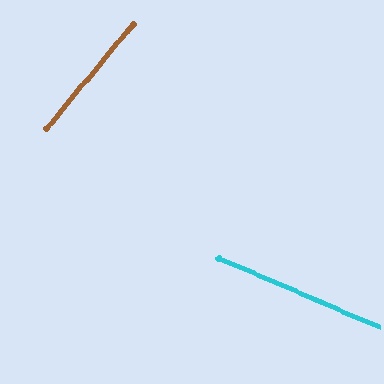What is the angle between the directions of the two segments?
Approximately 74 degrees.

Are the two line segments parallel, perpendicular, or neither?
Neither parallel nor perpendicular — they differ by about 74°.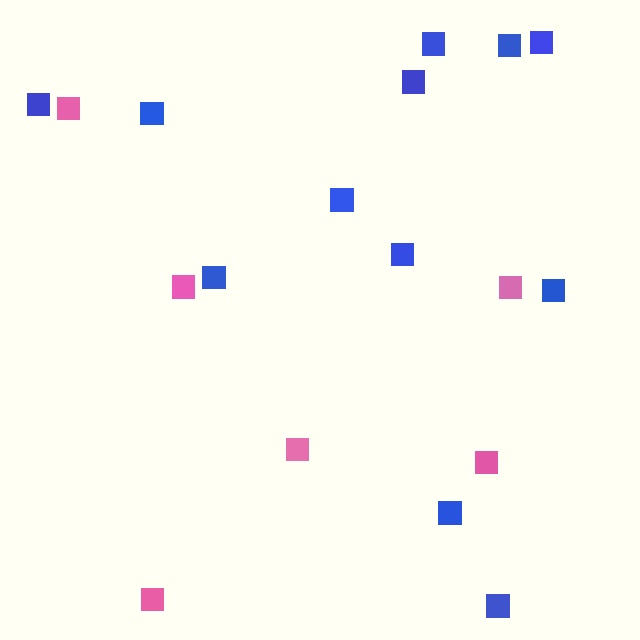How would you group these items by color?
There are 2 groups: one group of pink squares (6) and one group of blue squares (12).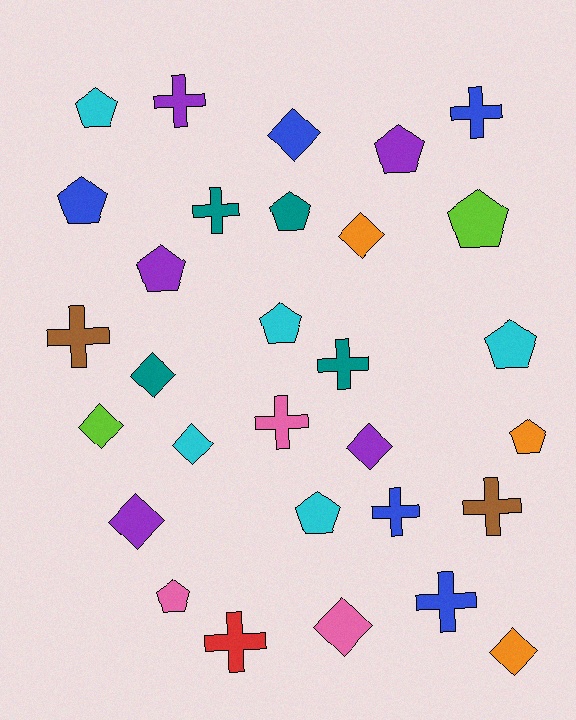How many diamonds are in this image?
There are 9 diamonds.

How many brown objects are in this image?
There are 2 brown objects.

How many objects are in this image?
There are 30 objects.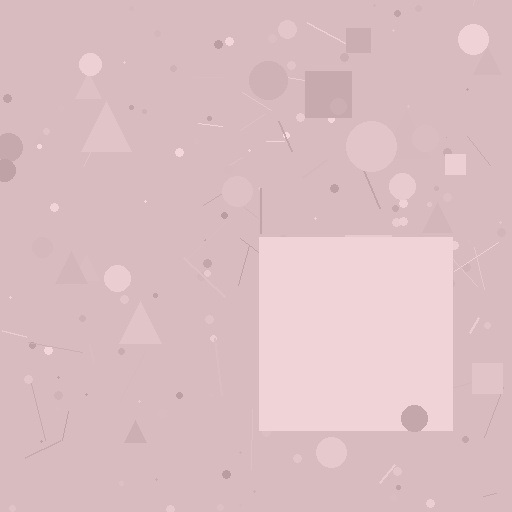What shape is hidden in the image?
A square is hidden in the image.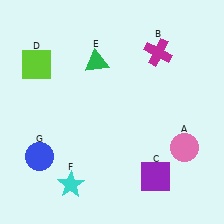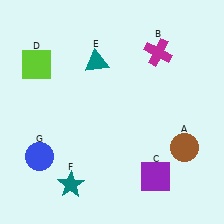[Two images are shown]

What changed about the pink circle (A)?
In Image 1, A is pink. In Image 2, it changed to brown.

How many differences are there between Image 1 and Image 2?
There are 3 differences between the two images.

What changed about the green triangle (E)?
In Image 1, E is green. In Image 2, it changed to teal.